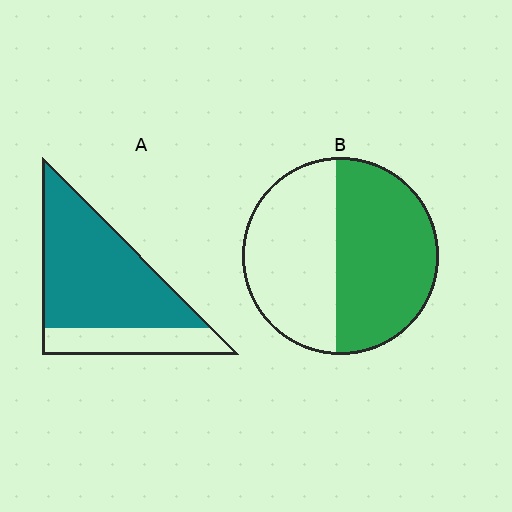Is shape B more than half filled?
Roughly half.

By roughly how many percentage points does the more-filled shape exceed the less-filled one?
By roughly 20 percentage points (A over B).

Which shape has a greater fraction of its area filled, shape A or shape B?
Shape A.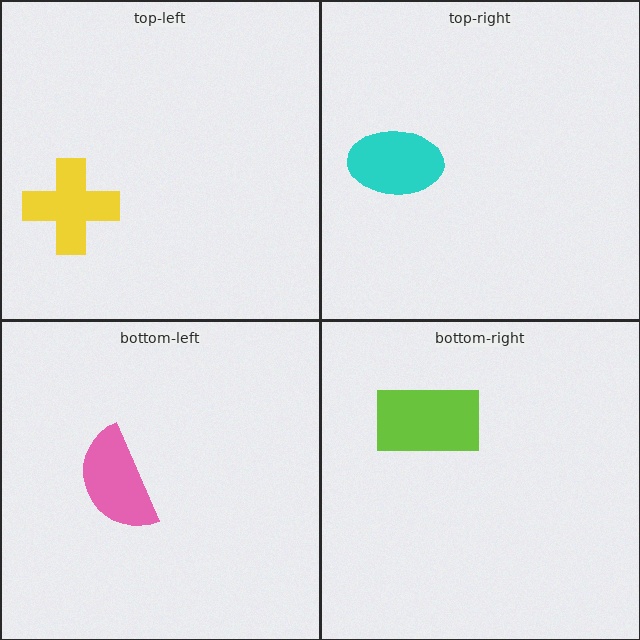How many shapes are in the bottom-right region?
1.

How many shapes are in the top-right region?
1.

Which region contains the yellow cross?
The top-left region.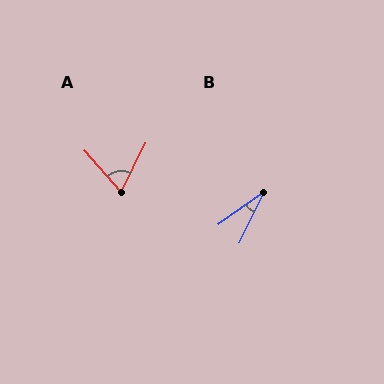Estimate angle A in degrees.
Approximately 68 degrees.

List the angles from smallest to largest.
B (29°), A (68°).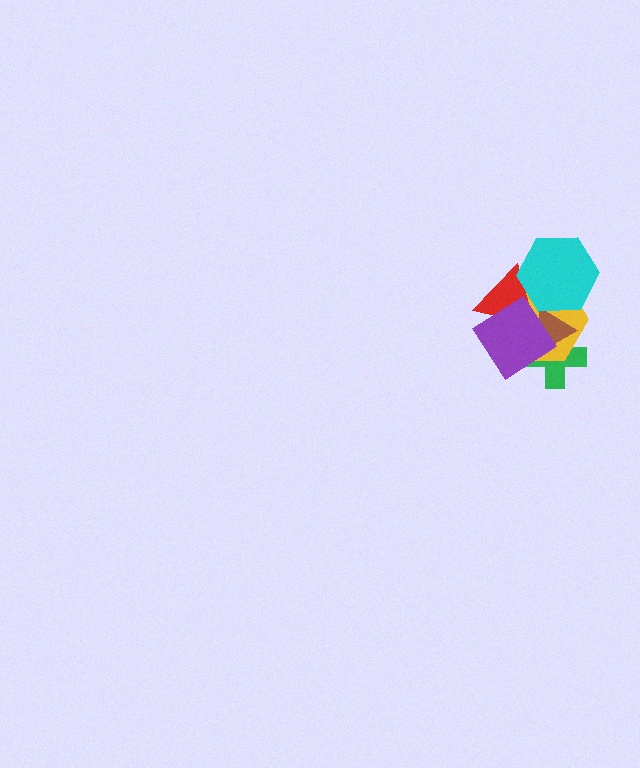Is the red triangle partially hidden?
Yes, it is partially covered by another shape.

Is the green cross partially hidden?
Yes, it is partially covered by another shape.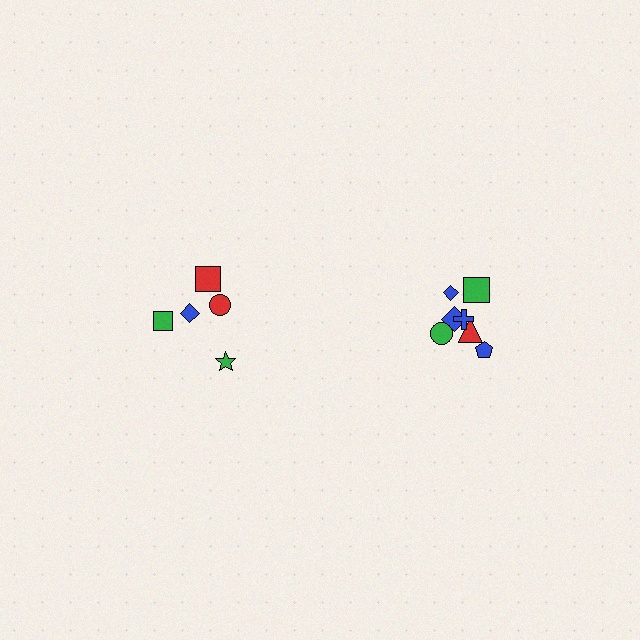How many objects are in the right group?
There are 7 objects.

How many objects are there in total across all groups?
There are 12 objects.